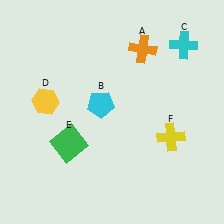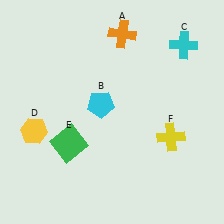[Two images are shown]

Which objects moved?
The objects that moved are: the orange cross (A), the yellow hexagon (D).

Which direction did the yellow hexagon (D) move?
The yellow hexagon (D) moved down.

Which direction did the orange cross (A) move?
The orange cross (A) moved left.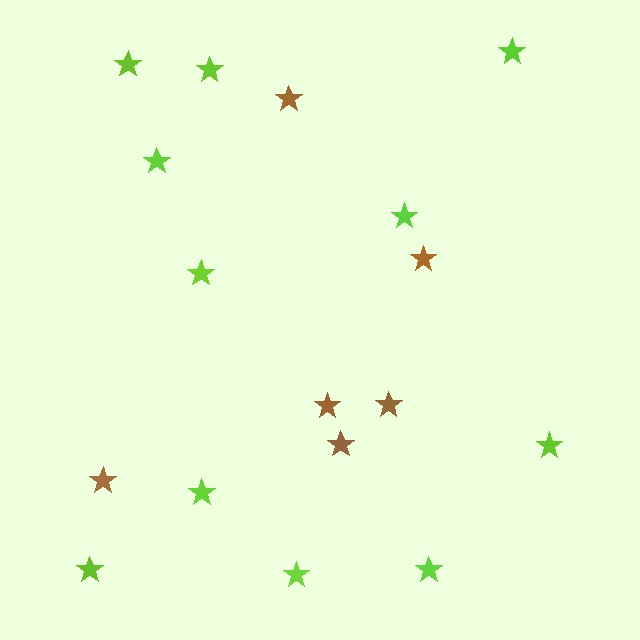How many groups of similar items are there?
There are 2 groups: one group of lime stars (11) and one group of brown stars (6).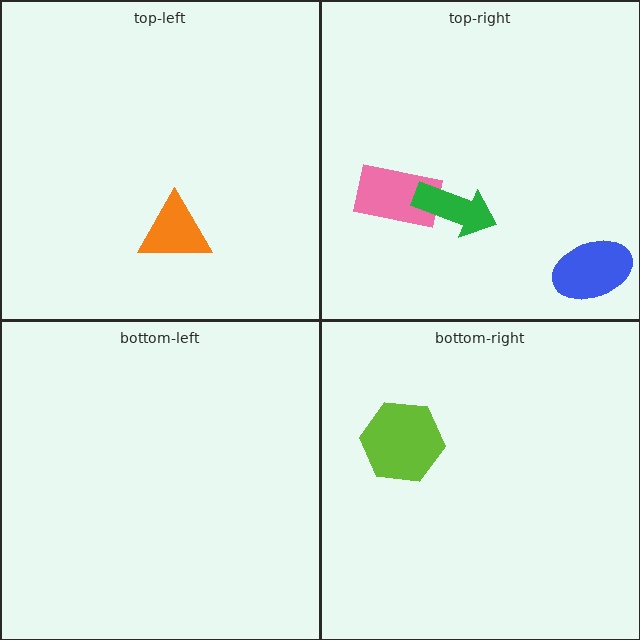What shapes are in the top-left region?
The orange triangle.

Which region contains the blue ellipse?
The top-right region.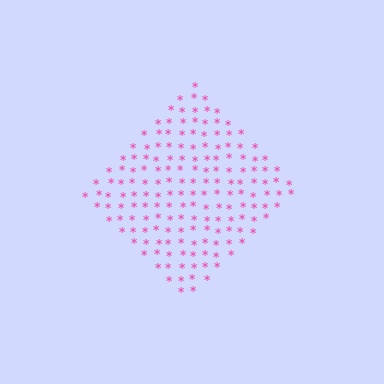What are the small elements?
The small elements are asterisks.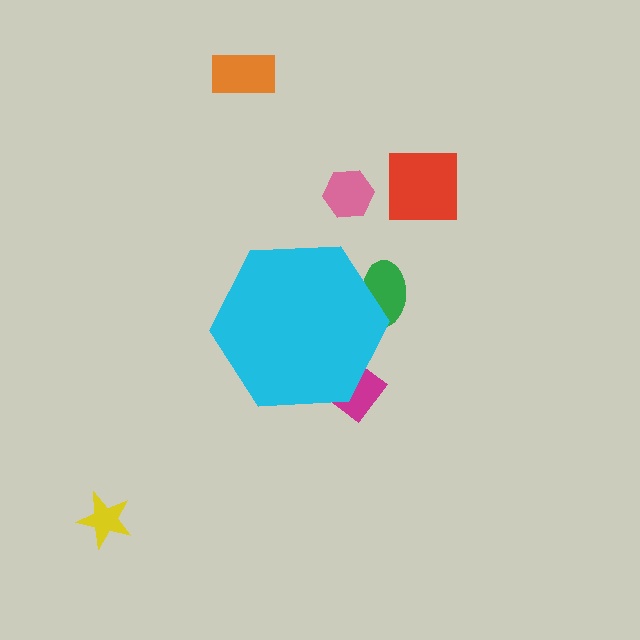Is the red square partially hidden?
No, the red square is fully visible.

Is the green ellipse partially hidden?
Yes, the green ellipse is partially hidden behind the cyan hexagon.